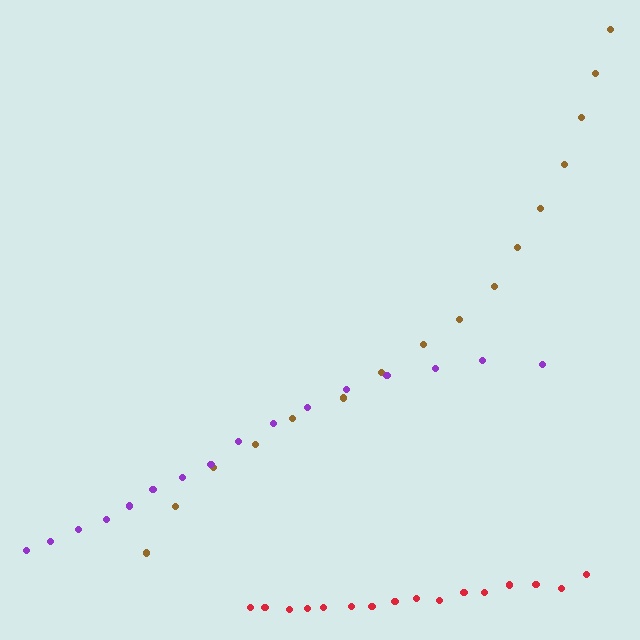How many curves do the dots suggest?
There are 3 distinct paths.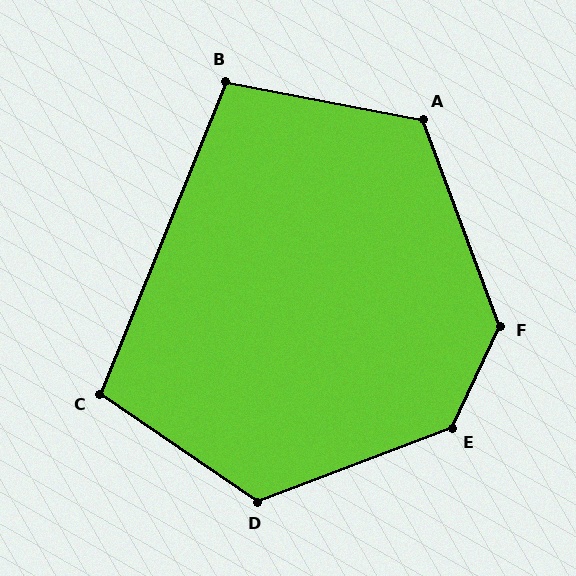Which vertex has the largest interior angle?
E, at approximately 136 degrees.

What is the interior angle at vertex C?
Approximately 103 degrees (obtuse).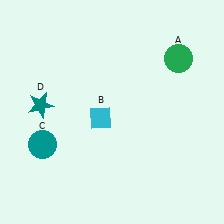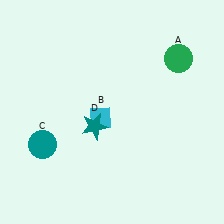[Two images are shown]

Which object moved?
The teal star (D) moved right.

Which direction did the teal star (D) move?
The teal star (D) moved right.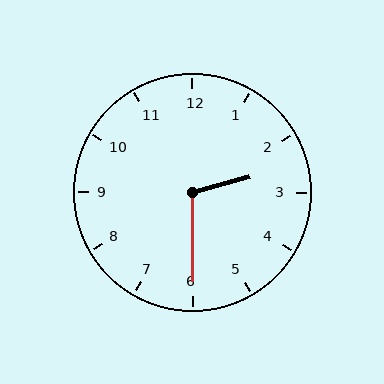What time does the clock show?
2:30.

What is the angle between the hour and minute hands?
Approximately 105 degrees.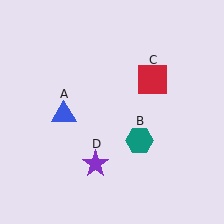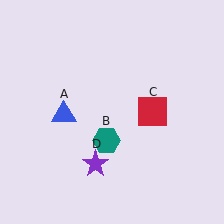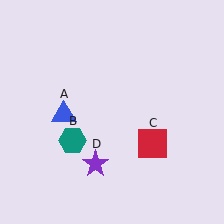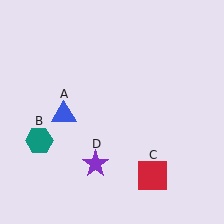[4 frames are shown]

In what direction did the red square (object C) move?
The red square (object C) moved down.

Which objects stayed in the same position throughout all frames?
Blue triangle (object A) and purple star (object D) remained stationary.